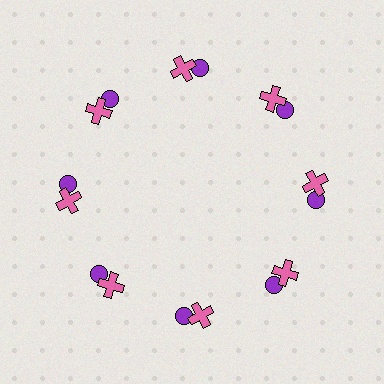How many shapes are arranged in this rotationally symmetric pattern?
There are 16 shapes, arranged in 8 groups of 2.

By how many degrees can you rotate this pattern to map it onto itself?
The pattern maps onto itself every 45 degrees of rotation.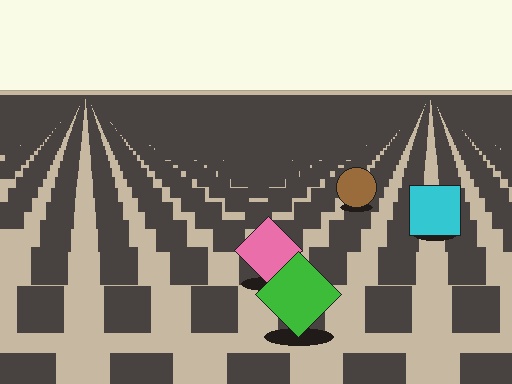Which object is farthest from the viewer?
The brown circle is farthest from the viewer. It appears smaller and the ground texture around it is denser.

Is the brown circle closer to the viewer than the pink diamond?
No. The pink diamond is closer — you can tell from the texture gradient: the ground texture is coarser near it.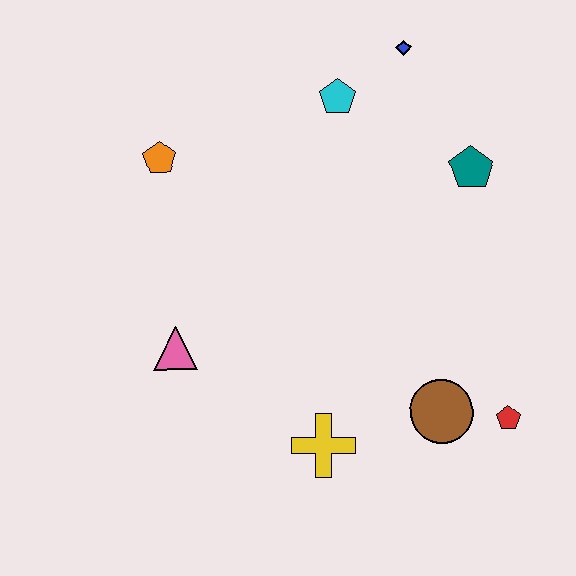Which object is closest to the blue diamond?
The cyan pentagon is closest to the blue diamond.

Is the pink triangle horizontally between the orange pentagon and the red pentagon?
Yes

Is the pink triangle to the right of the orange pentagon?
Yes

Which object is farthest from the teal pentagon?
The pink triangle is farthest from the teal pentagon.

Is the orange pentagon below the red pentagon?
No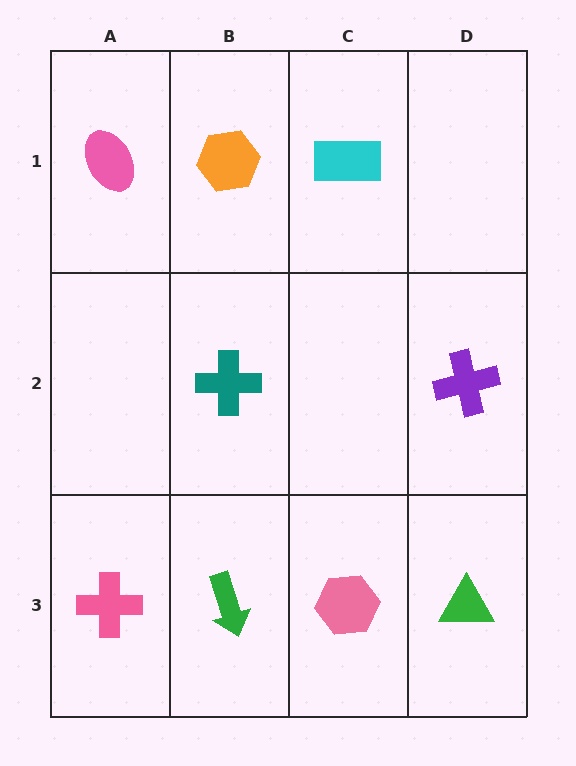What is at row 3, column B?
A green arrow.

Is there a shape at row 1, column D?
No, that cell is empty.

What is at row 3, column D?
A green triangle.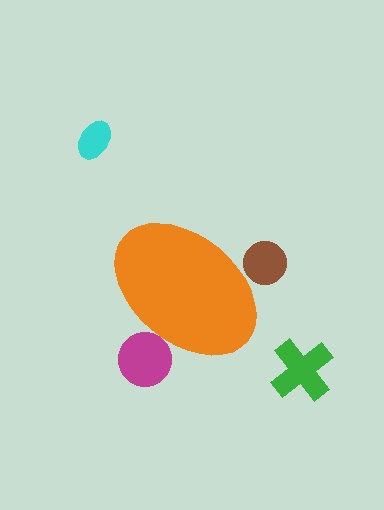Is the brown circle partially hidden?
Yes, the brown circle is partially hidden behind the orange ellipse.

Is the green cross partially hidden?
No, the green cross is fully visible.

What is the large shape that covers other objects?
An orange ellipse.